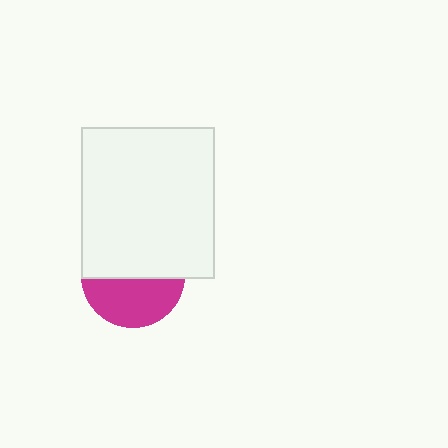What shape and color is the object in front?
The object in front is a white rectangle.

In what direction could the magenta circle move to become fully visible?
The magenta circle could move down. That would shift it out from behind the white rectangle entirely.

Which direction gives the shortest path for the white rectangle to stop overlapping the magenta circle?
Moving up gives the shortest separation.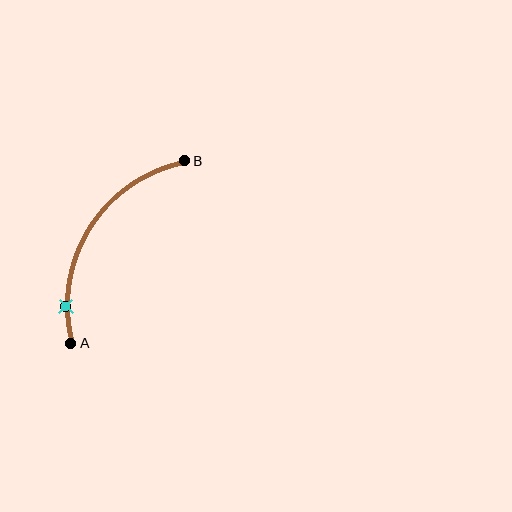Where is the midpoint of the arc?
The arc midpoint is the point on the curve farthest from the straight line joining A and B. It sits to the left of that line.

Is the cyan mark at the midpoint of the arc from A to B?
No. The cyan mark lies on the arc but is closer to endpoint A. The arc midpoint would be at the point on the curve equidistant along the arc from both A and B.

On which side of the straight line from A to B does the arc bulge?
The arc bulges to the left of the straight line connecting A and B.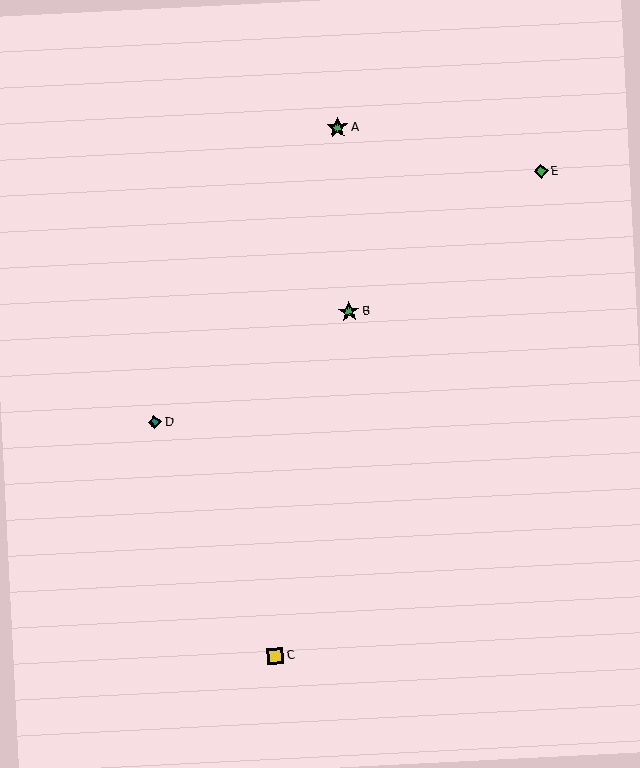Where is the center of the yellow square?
The center of the yellow square is at (275, 656).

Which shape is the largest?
The green star (labeled A) is the largest.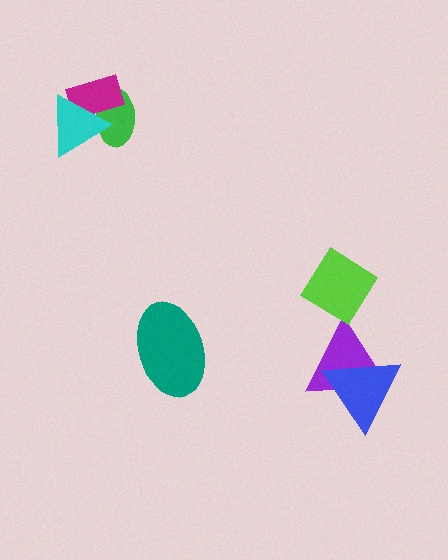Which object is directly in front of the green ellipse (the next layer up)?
The magenta rectangle is directly in front of the green ellipse.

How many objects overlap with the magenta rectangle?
2 objects overlap with the magenta rectangle.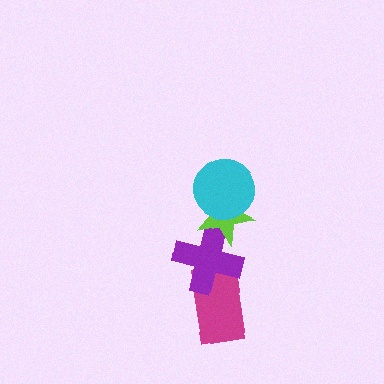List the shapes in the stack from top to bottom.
From top to bottom: the cyan circle, the lime star, the purple cross, the magenta rectangle.